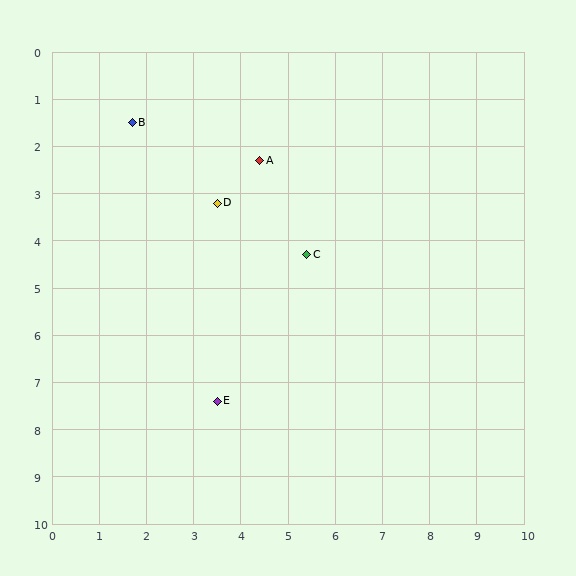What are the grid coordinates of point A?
Point A is at approximately (4.4, 2.3).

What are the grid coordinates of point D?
Point D is at approximately (3.5, 3.2).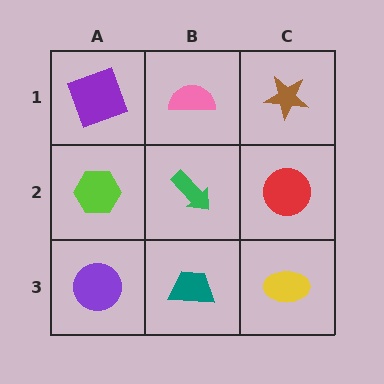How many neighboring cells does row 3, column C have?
2.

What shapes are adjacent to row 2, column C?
A brown star (row 1, column C), a yellow ellipse (row 3, column C), a green arrow (row 2, column B).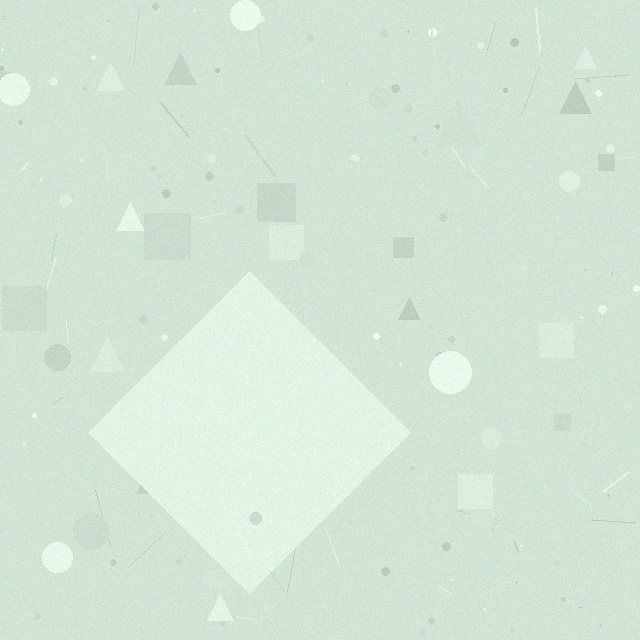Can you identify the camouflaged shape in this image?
The camouflaged shape is a diamond.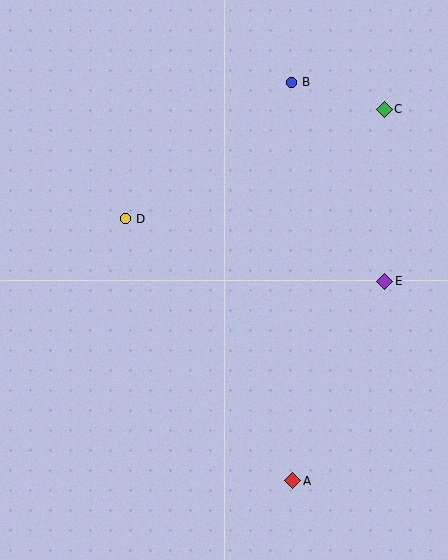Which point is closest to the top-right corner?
Point C is closest to the top-right corner.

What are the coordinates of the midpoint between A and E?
The midpoint between A and E is at (339, 381).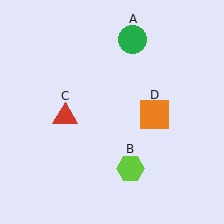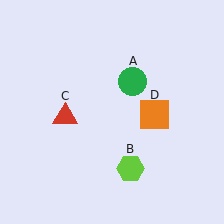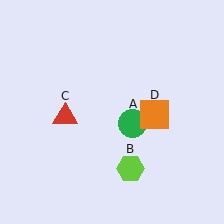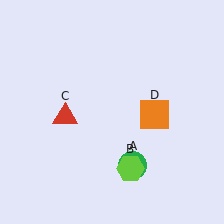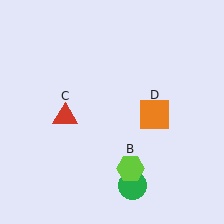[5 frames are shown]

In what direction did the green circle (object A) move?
The green circle (object A) moved down.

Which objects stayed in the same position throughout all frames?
Lime hexagon (object B) and red triangle (object C) and orange square (object D) remained stationary.